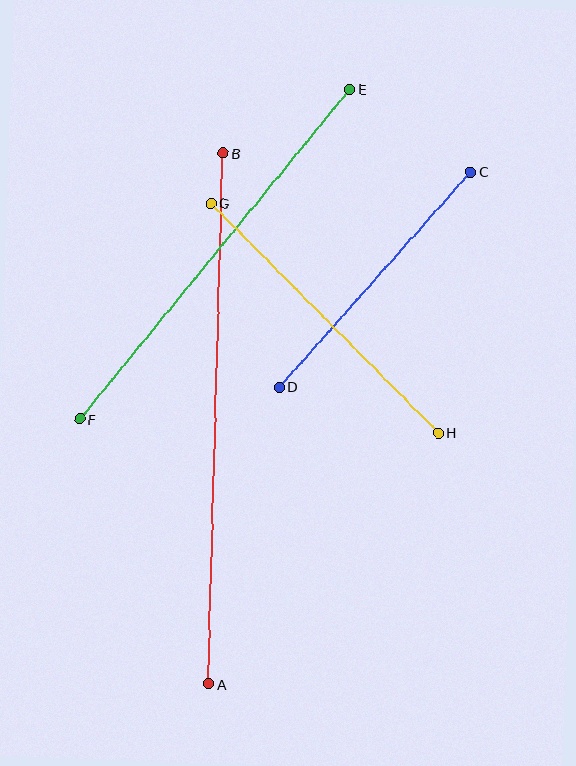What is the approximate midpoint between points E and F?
The midpoint is at approximately (215, 254) pixels.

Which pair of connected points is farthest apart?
Points A and B are farthest apart.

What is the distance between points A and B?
The distance is approximately 531 pixels.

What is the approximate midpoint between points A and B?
The midpoint is at approximately (216, 418) pixels.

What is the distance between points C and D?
The distance is approximately 288 pixels.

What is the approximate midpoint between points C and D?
The midpoint is at approximately (375, 279) pixels.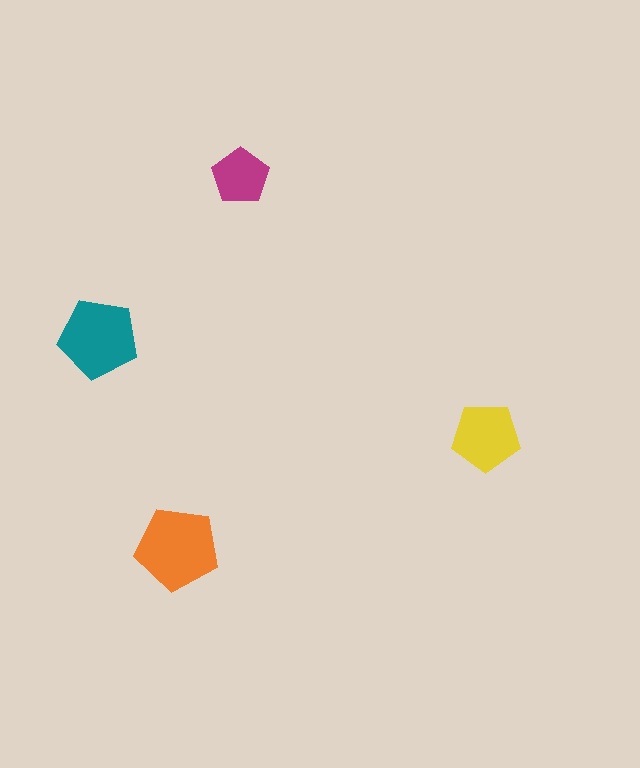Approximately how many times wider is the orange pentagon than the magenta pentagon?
About 1.5 times wider.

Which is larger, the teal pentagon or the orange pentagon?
The orange one.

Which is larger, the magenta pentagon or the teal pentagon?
The teal one.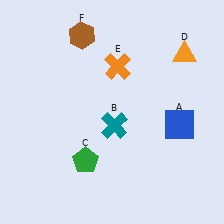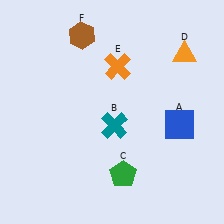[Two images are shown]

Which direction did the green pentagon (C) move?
The green pentagon (C) moved right.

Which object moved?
The green pentagon (C) moved right.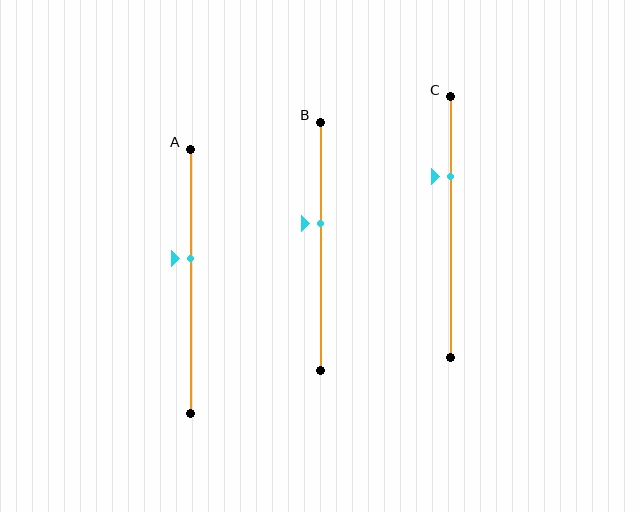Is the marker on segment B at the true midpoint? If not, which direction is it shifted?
No, the marker on segment B is shifted upward by about 9% of the segment length.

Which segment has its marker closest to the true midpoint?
Segment A has its marker closest to the true midpoint.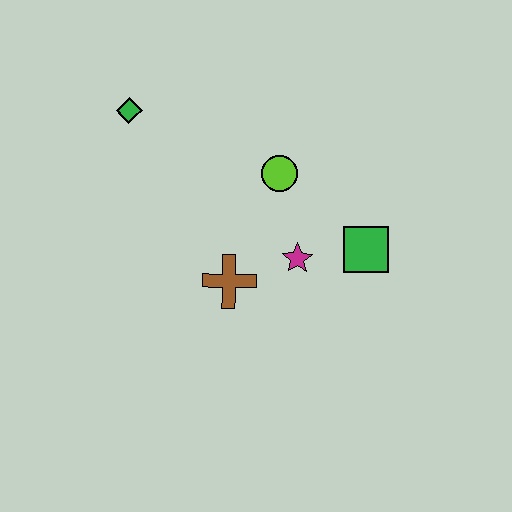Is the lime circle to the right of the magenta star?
No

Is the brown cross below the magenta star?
Yes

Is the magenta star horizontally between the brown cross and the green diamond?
No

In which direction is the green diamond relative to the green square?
The green diamond is to the left of the green square.